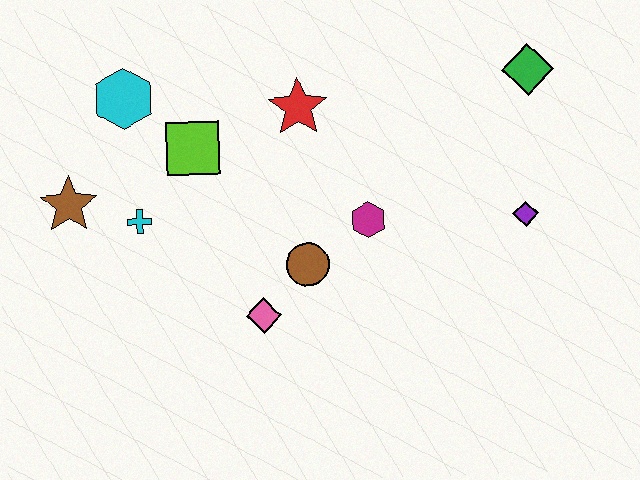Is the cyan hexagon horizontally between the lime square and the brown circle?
No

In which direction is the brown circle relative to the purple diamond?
The brown circle is to the left of the purple diamond.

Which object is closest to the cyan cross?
The brown star is closest to the cyan cross.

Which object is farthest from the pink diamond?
The green diamond is farthest from the pink diamond.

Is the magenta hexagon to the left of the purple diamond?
Yes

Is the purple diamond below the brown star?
Yes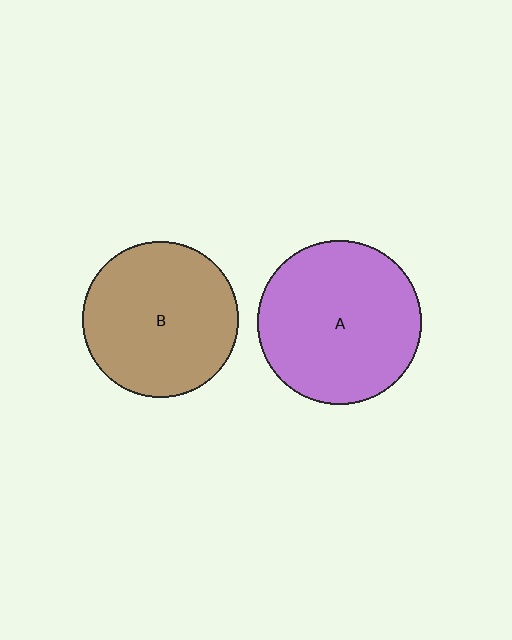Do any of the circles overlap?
No, none of the circles overlap.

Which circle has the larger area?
Circle A (purple).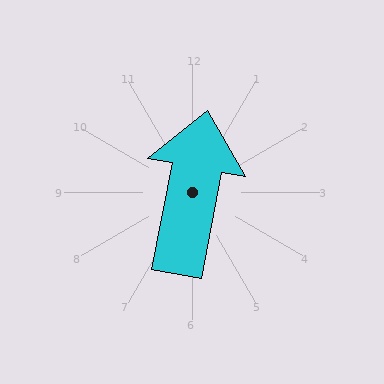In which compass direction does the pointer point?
North.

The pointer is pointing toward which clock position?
Roughly 12 o'clock.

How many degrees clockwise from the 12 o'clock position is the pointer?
Approximately 11 degrees.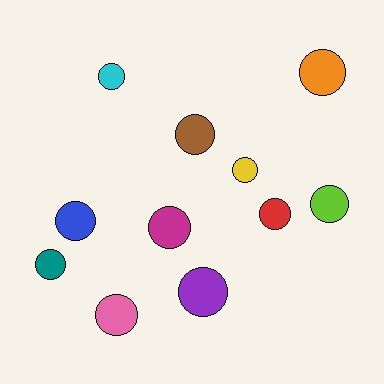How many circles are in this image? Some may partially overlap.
There are 11 circles.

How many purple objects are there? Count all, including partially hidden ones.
There is 1 purple object.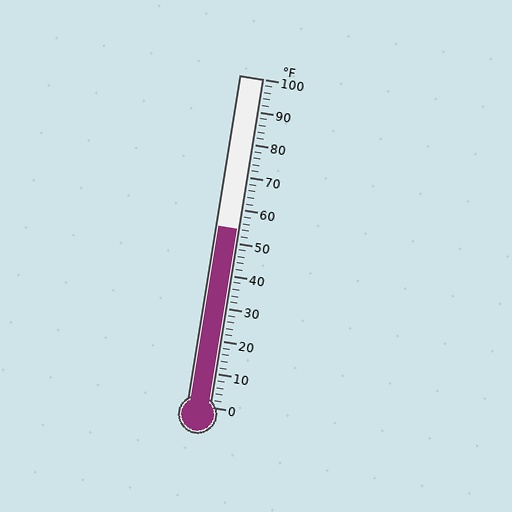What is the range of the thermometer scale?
The thermometer scale ranges from 0°F to 100°F.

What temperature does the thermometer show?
The thermometer shows approximately 54°F.